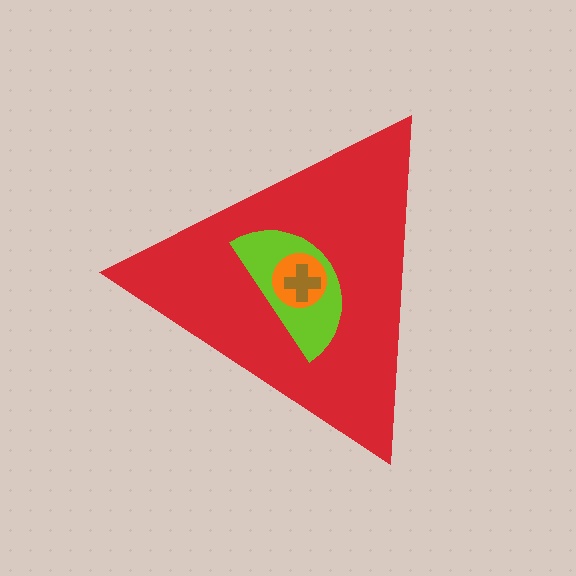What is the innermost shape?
The brown cross.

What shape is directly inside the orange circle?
The brown cross.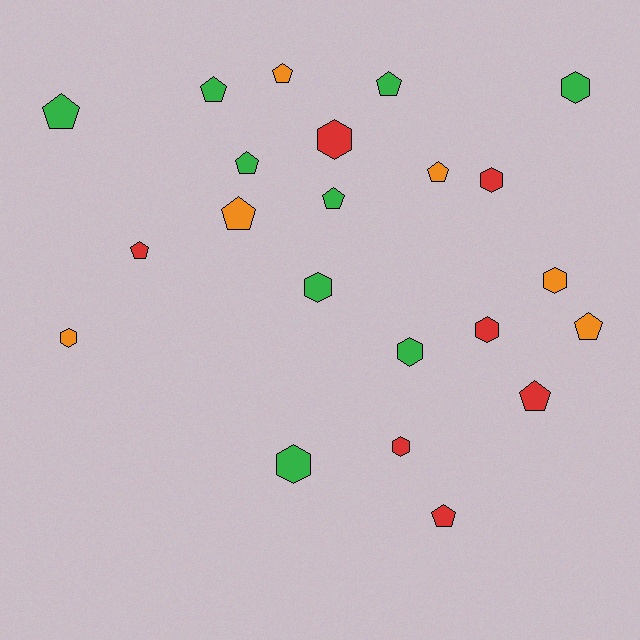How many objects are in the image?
There are 22 objects.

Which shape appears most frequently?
Pentagon, with 12 objects.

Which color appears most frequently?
Green, with 9 objects.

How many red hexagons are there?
There are 4 red hexagons.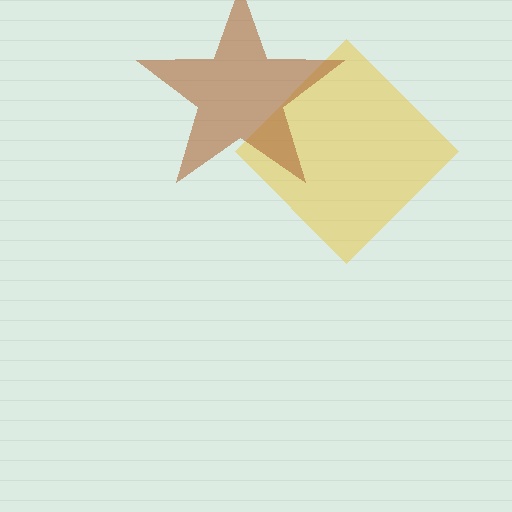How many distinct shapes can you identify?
There are 2 distinct shapes: a yellow diamond, a brown star.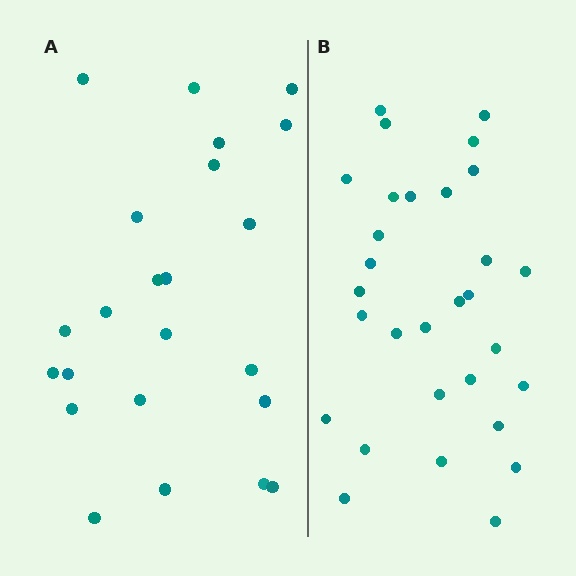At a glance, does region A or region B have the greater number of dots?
Region B (the right region) has more dots.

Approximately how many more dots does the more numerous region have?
Region B has roughly 8 or so more dots than region A.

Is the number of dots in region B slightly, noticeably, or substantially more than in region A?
Region B has noticeably more, but not dramatically so. The ratio is roughly 1.3 to 1.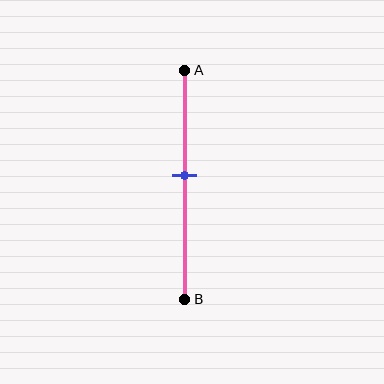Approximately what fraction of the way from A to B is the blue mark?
The blue mark is approximately 45% of the way from A to B.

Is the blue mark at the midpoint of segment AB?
No, the mark is at about 45% from A, not at the 50% midpoint.